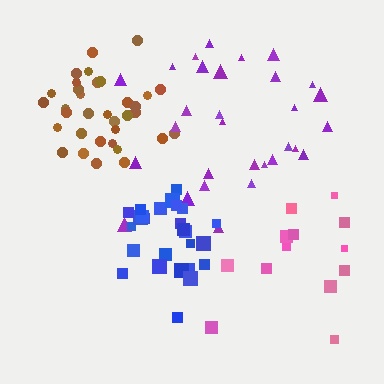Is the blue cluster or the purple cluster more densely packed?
Blue.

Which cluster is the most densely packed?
Brown.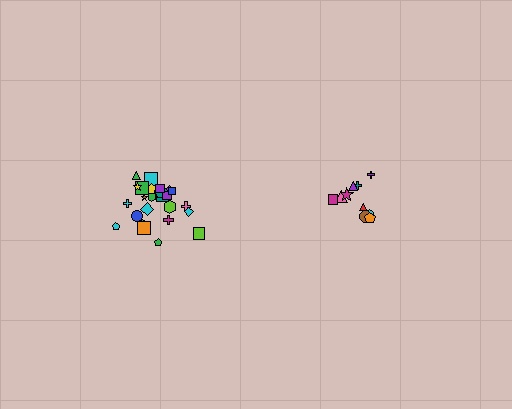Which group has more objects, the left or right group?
The left group.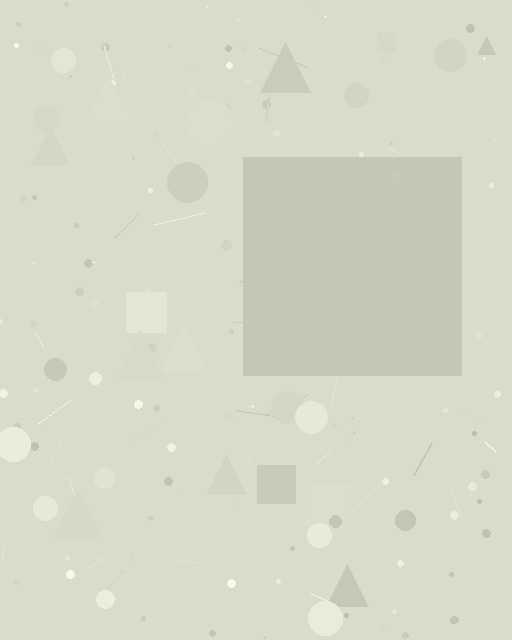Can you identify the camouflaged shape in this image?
The camouflaged shape is a square.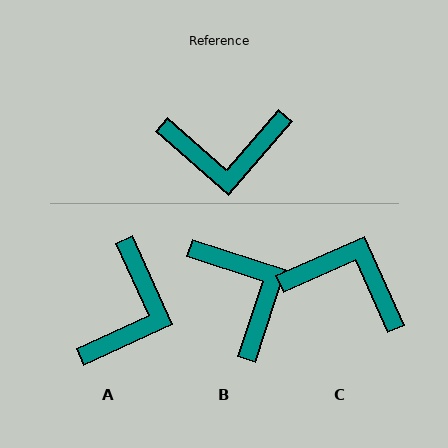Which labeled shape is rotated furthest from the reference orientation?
C, about 155 degrees away.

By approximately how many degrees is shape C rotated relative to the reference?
Approximately 155 degrees counter-clockwise.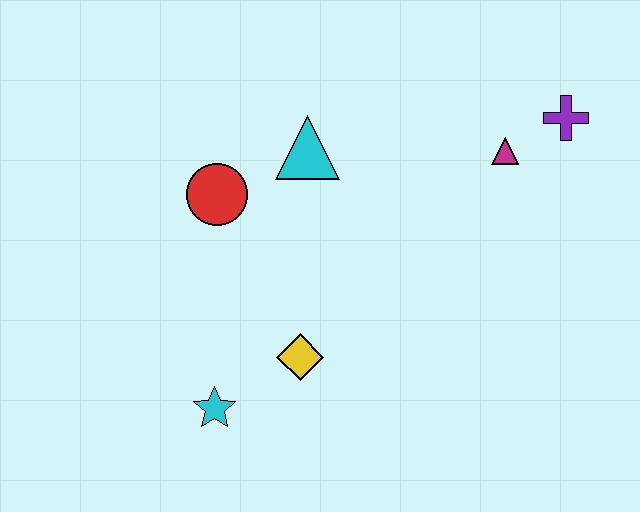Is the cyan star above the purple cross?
No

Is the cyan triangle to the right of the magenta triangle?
No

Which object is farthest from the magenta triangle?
The cyan star is farthest from the magenta triangle.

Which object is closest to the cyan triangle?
The red circle is closest to the cyan triangle.